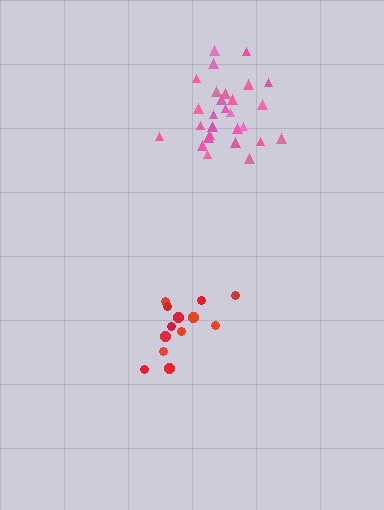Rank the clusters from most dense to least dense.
pink, red.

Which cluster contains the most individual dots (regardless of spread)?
Pink (28).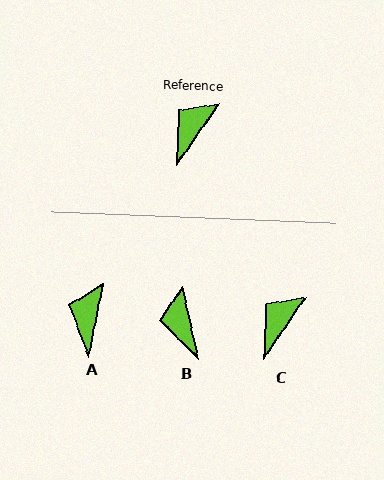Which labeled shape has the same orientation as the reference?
C.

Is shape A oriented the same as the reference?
No, it is off by about 23 degrees.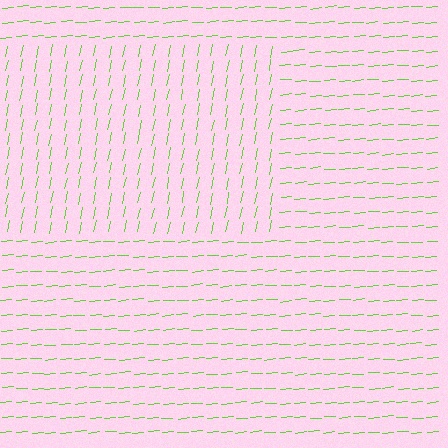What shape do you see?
I see a rectangle.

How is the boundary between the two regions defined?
The boundary is defined purely by a change in line orientation (approximately 73 degrees difference). All lines are the same color and thickness.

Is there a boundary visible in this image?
Yes, there is a texture boundary formed by a change in line orientation.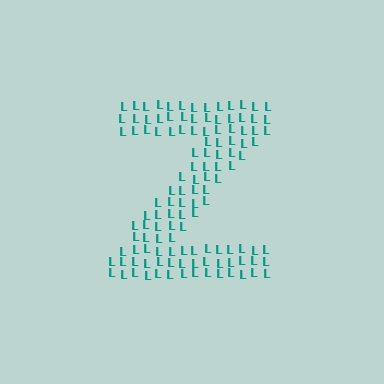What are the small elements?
The small elements are letter L's.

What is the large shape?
The large shape is the letter Z.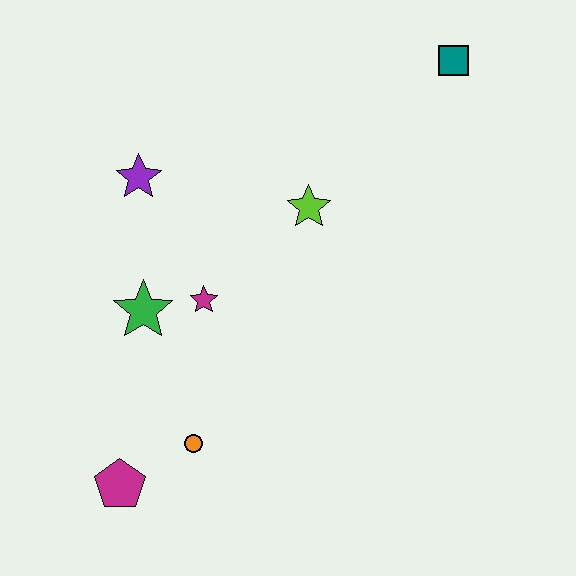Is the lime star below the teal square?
Yes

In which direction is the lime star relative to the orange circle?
The lime star is above the orange circle.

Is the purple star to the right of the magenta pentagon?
Yes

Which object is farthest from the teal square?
The magenta pentagon is farthest from the teal square.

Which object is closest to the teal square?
The lime star is closest to the teal square.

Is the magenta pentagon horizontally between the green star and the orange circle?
No